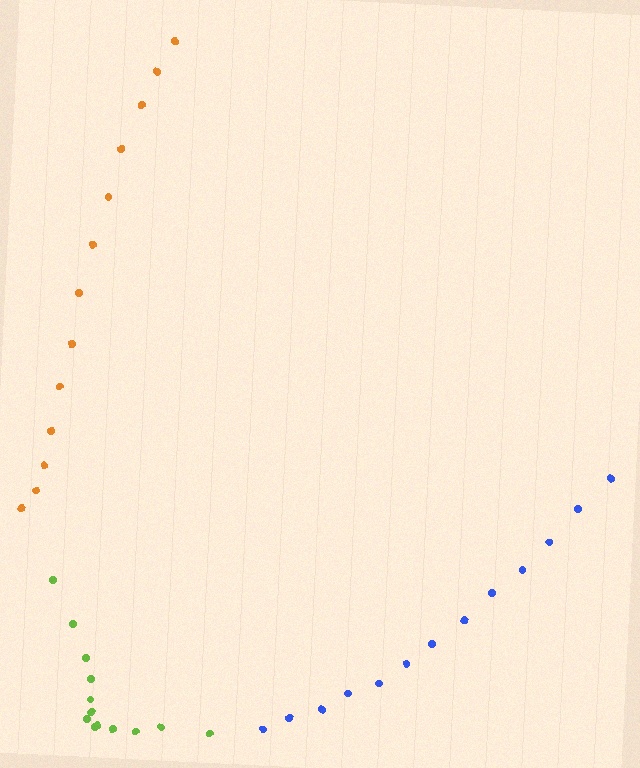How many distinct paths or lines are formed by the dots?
There are 3 distinct paths.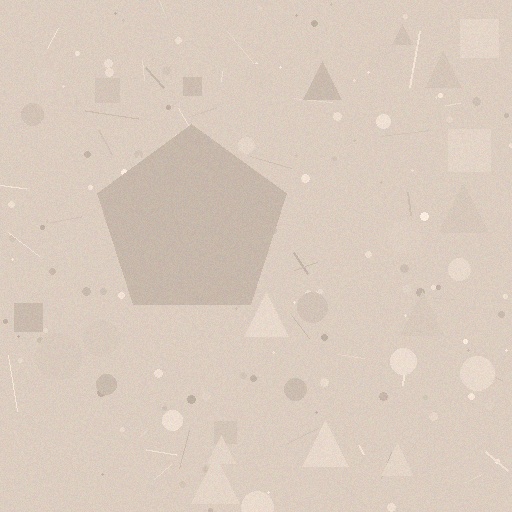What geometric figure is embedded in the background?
A pentagon is embedded in the background.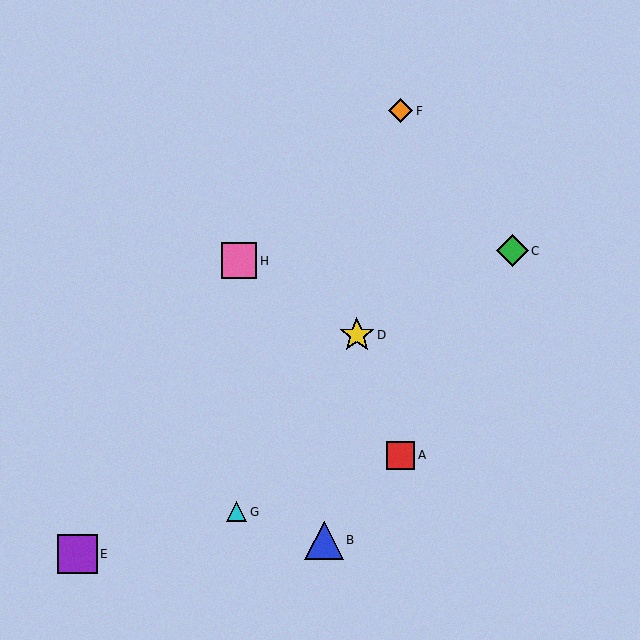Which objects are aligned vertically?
Objects A, F are aligned vertically.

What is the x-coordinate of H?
Object H is at x≈239.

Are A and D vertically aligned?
No, A is at x≈401 and D is at x≈357.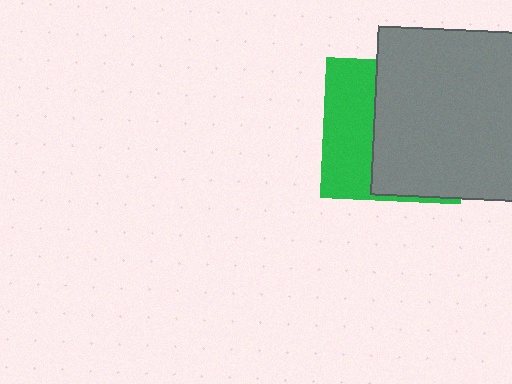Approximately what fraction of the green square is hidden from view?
Roughly 62% of the green square is hidden behind the gray square.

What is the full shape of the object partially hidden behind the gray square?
The partially hidden object is a green square.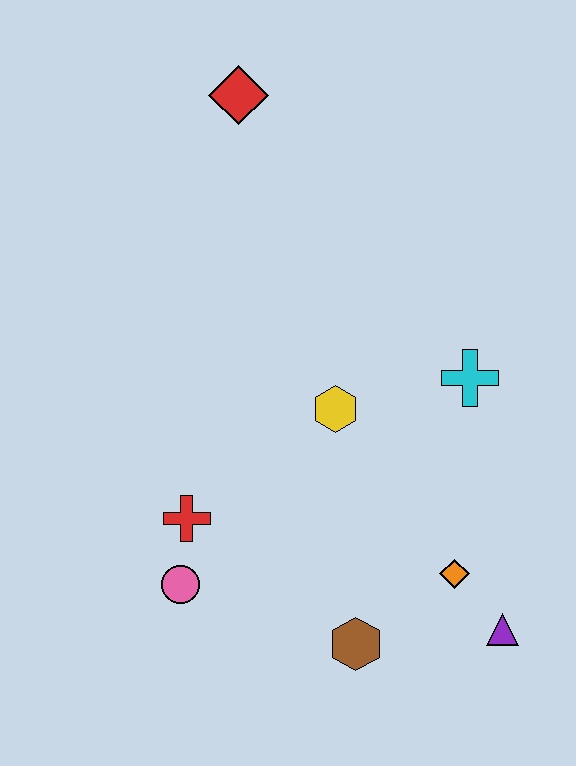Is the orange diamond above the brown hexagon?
Yes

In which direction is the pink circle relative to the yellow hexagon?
The pink circle is below the yellow hexagon.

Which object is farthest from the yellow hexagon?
The red diamond is farthest from the yellow hexagon.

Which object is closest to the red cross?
The pink circle is closest to the red cross.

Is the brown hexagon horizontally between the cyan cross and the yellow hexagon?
Yes